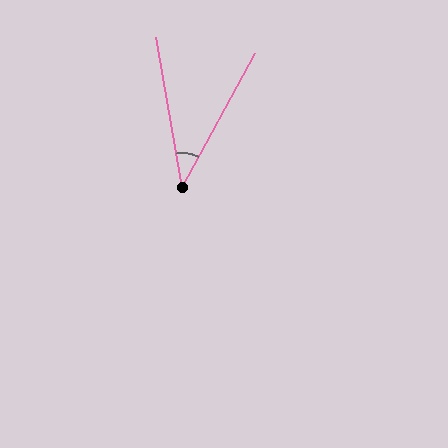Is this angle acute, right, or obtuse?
It is acute.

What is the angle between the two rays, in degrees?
Approximately 38 degrees.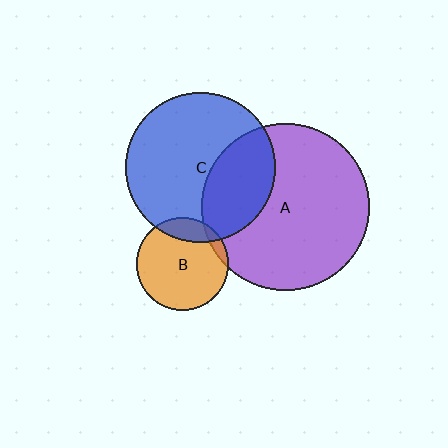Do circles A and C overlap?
Yes.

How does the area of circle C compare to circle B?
Approximately 2.7 times.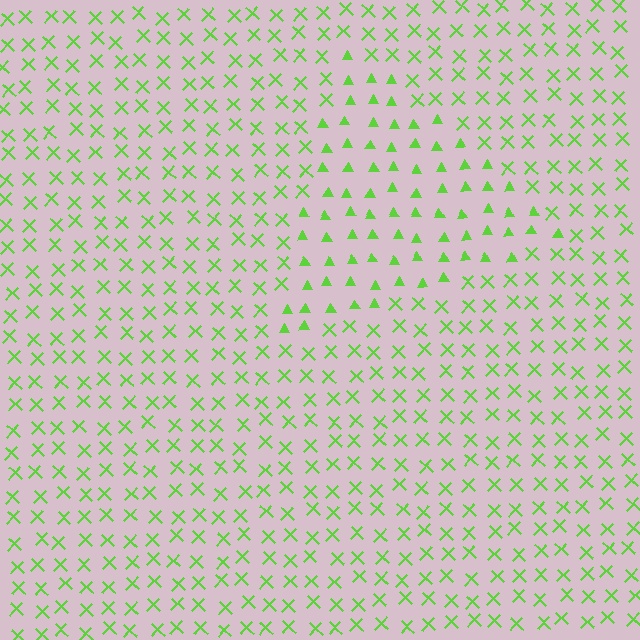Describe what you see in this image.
The image is filled with small lime elements arranged in a uniform grid. A triangle-shaped region contains triangles, while the surrounding area contains X marks. The boundary is defined purely by the change in element shape.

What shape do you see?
I see a triangle.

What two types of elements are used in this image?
The image uses triangles inside the triangle region and X marks outside it.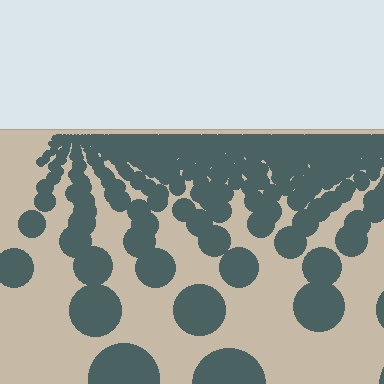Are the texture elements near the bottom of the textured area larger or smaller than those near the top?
Larger. Near the bottom, elements are closer to the viewer and appear at a bigger on-screen size.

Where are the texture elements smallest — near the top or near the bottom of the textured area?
Near the top.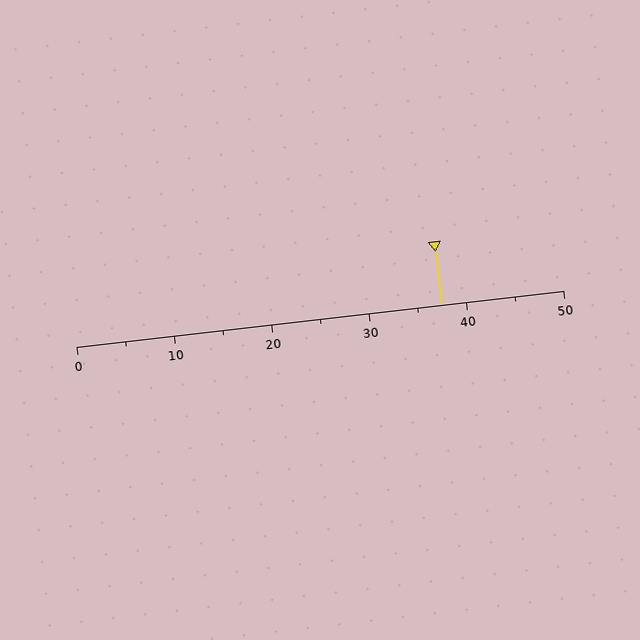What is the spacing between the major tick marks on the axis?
The major ticks are spaced 10 apart.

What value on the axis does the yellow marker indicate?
The marker indicates approximately 37.5.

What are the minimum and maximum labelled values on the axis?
The axis runs from 0 to 50.